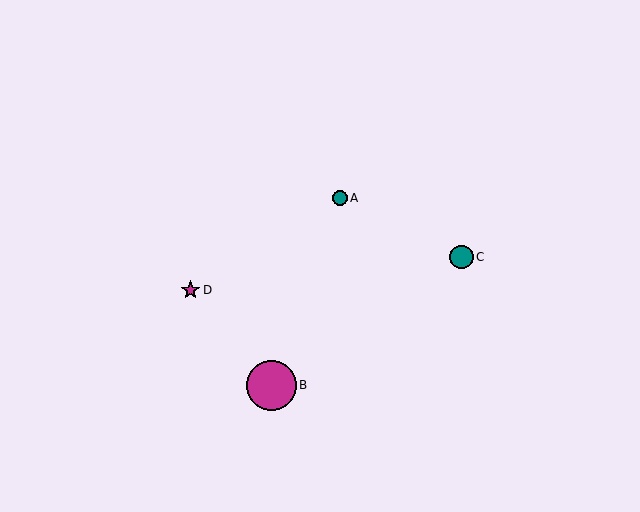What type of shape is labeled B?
Shape B is a magenta circle.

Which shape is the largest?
The magenta circle (labeled B) is the largest.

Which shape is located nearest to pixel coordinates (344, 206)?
The teal circle (labeled A) at (340, 198) is nearest to that location.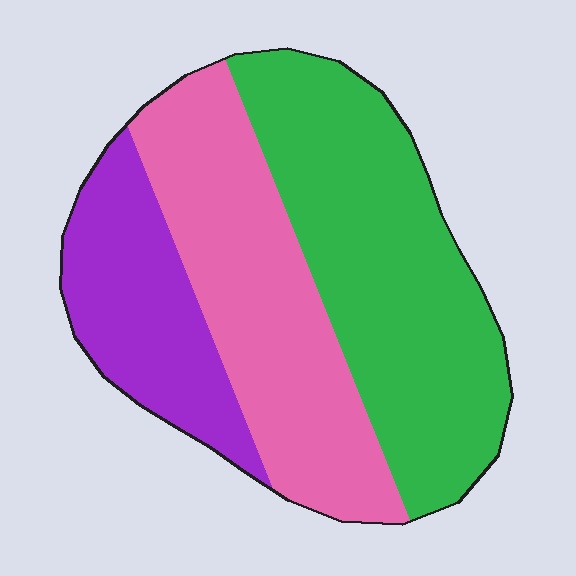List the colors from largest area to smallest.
From largest to smallest: green, pink, purple.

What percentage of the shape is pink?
Pink takes up about one third (1/3) of the shape.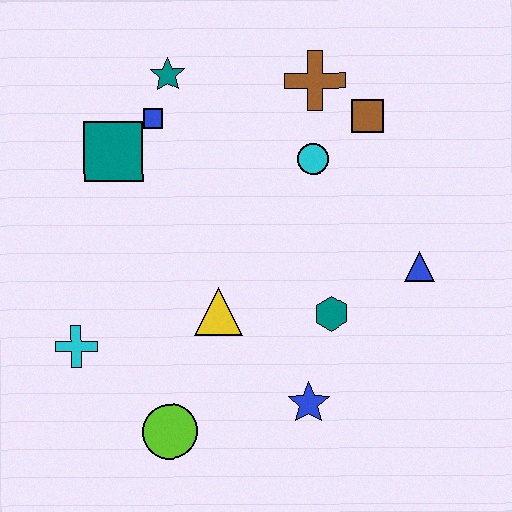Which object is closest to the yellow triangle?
The teal hexagon is closest to the yellow triangle.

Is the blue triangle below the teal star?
Yes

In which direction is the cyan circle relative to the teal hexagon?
The cyan circle is above the teal hexagon.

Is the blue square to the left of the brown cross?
Yes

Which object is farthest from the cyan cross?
The brown square is farthest from the cyan cross.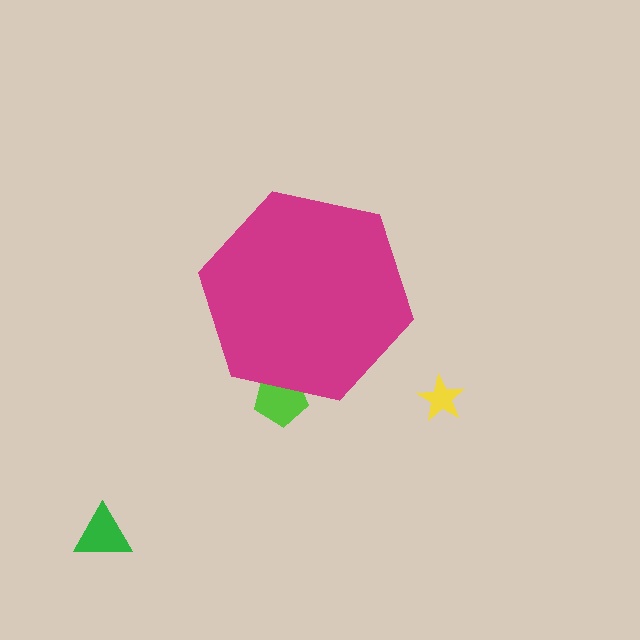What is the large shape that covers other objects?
A magenta hexagon.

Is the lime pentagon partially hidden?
Yes, the lime pentagon is partially hidden behind the magenta hexagon.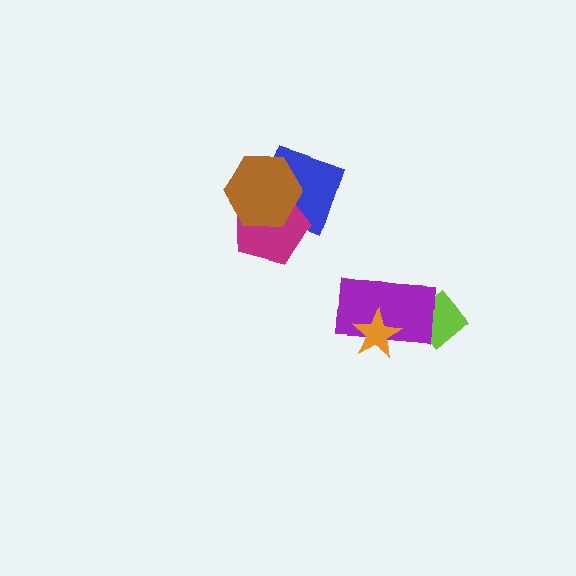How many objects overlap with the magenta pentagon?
2 objects overlap with the magenta pentagon.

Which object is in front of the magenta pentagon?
The brown hexagon is in front of the magenta pentagon.